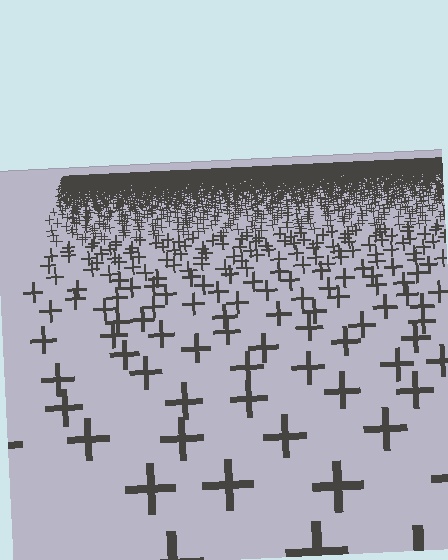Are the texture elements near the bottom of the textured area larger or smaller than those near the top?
Larger. Near the bottom, elements are closer to the viewer and appear at a bigger on-screen size.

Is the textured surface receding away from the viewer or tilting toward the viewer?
The surface is receding away from the viewer. Texture elements get smaller and denser toward the top.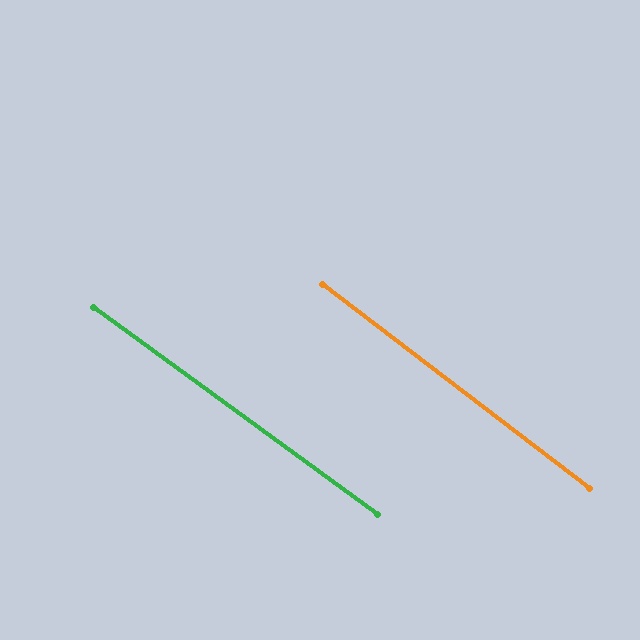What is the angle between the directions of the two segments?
Approximately 1 degree.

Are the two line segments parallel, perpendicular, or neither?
Parallel — their directions differ by only 1.3°.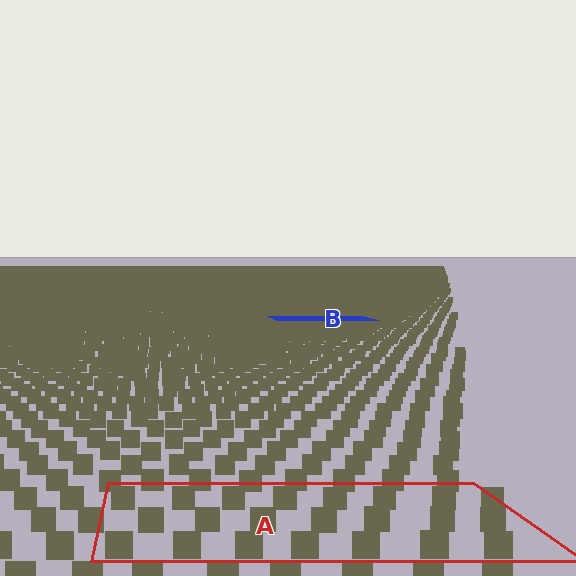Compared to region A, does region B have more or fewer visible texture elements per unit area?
Region B has more texture elements per unit area — they are packed more densely because it is farther away.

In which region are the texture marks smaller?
The texture marks are smaller in region B, because it is farther away.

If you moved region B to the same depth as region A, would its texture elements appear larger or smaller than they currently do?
They would appear larger. At a closer depth, the same texture elements are projected at a bigger on-screen size.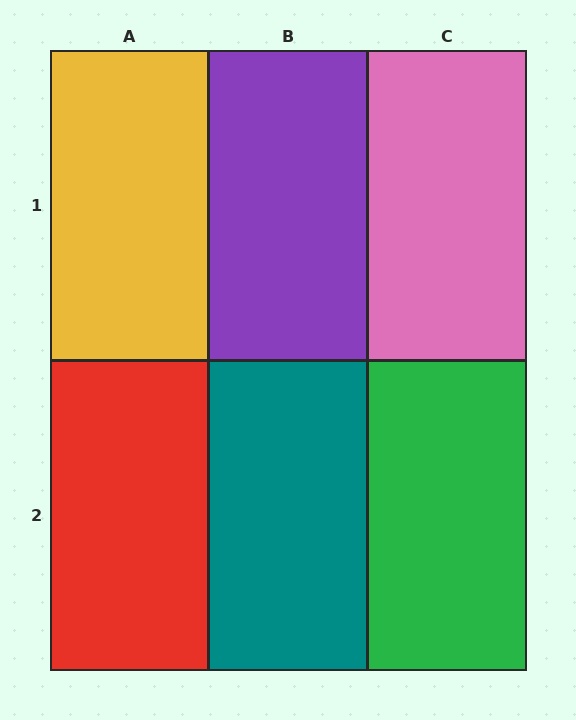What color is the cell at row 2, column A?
Red.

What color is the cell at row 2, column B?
Teal.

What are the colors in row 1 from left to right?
Yellow, purple, pink.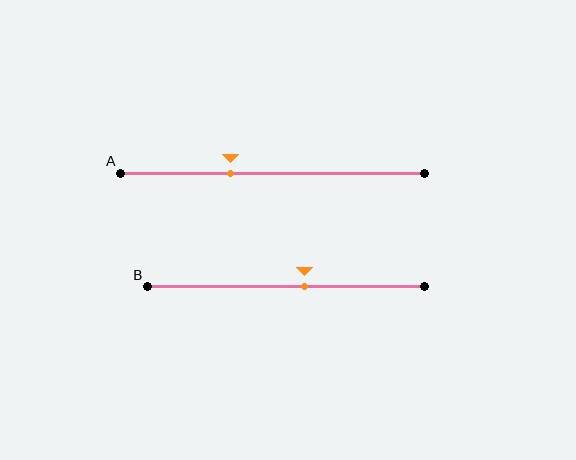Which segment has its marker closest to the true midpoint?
Segment B has its marker closest to the true midpoint.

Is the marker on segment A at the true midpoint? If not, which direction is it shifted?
No, the marker on segment A is shifted to the left by about 14% of the segment length.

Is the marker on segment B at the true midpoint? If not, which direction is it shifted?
No, the marker on segment B is shifted to the right by about 7% of the segment length.